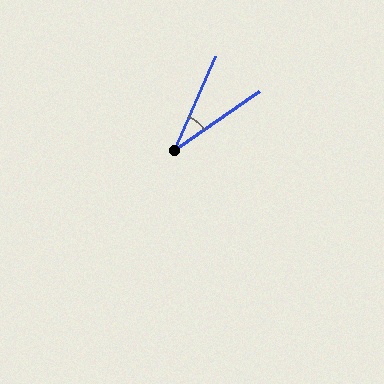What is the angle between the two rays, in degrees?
Approximately 32 degrees.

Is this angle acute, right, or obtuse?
It is acute.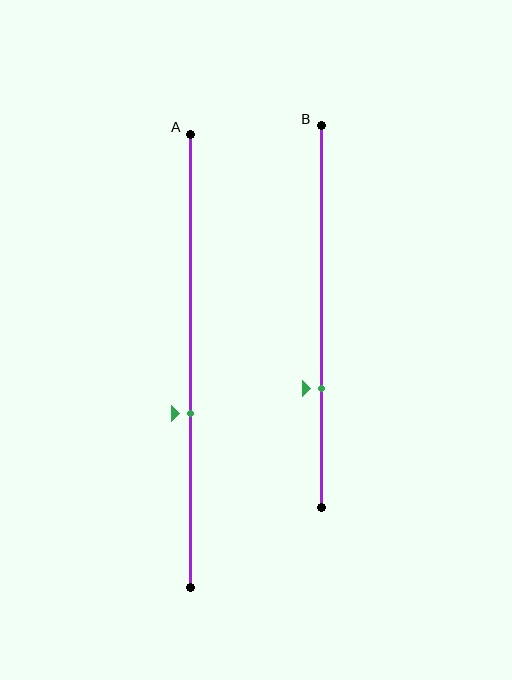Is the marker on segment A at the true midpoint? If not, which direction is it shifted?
No, the marker on segment A is shifted downward by about 11% of the segment length.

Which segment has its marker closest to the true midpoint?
Segment A has its marker closest to the true midpoint.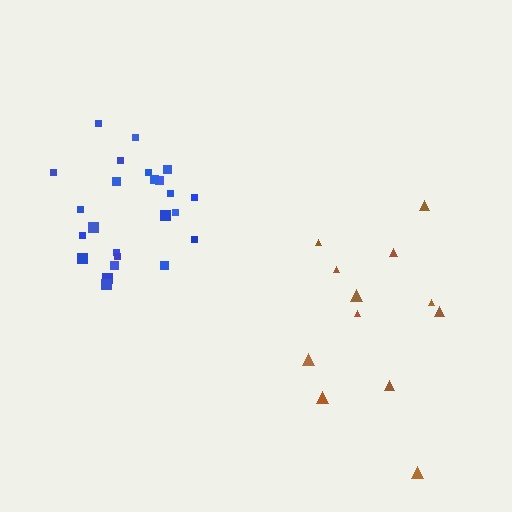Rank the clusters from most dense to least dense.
blue, brown.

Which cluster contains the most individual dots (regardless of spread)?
Blue (24).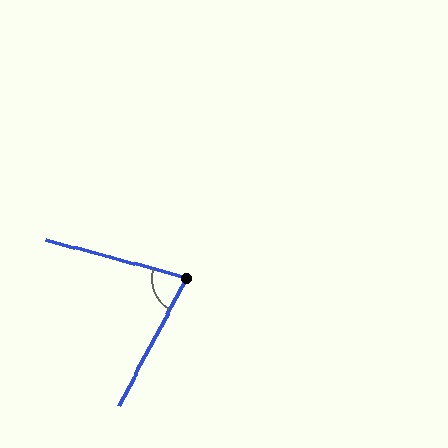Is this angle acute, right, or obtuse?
It is acute.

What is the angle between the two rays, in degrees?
Approximately 77 degrees.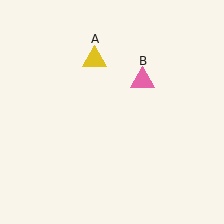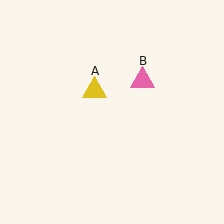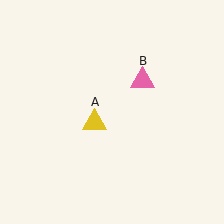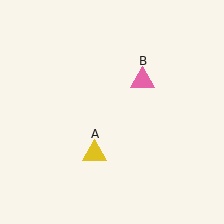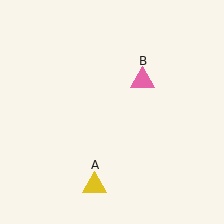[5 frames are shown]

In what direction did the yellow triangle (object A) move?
The yellow triangle (object A) moved down.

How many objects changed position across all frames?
1 object changed position: yellow triangle (object A).